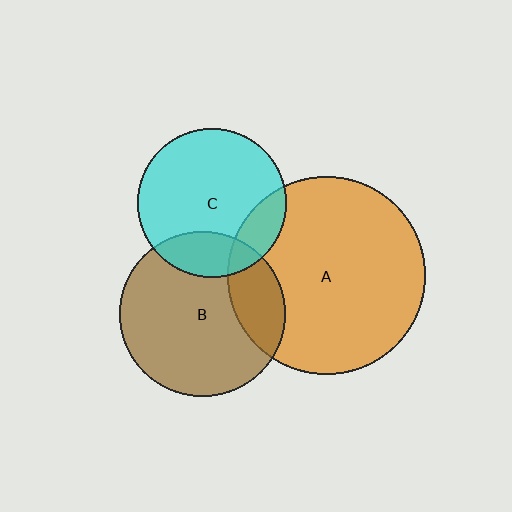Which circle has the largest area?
Circle A (orange).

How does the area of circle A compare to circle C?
Approximately 1.8 times.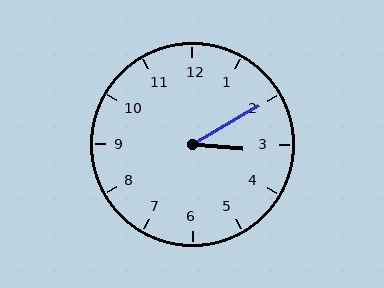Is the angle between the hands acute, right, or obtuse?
It is acute.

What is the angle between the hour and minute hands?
Approximately 35 degrees.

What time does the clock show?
3:10.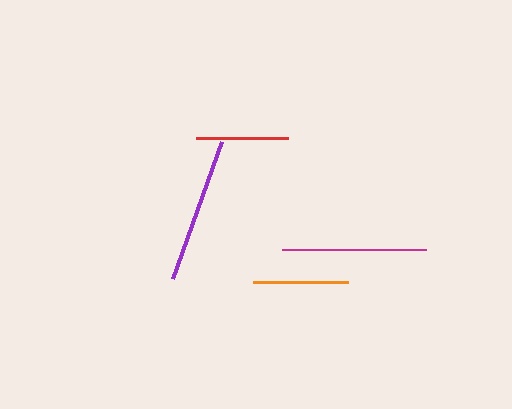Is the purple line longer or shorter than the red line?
The purple line is longer than the red line.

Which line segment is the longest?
The purple line is the longest at approximately 145 pixels.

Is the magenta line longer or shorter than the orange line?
The magenta line is longer than the orange line.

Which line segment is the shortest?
The red line is the shortest at approximately 92 pixels.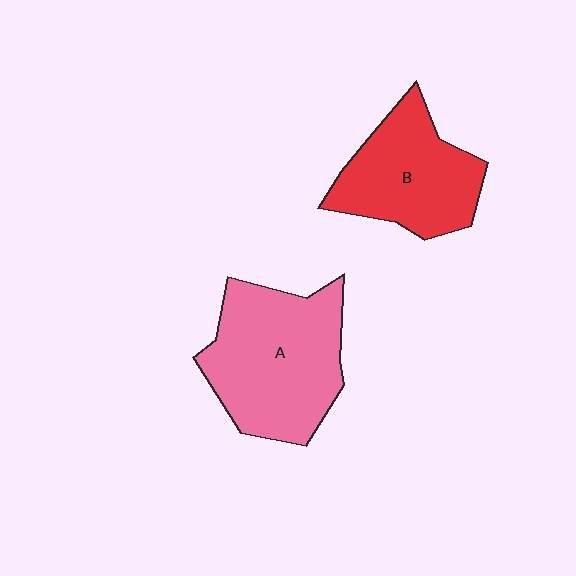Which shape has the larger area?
Shape A (pink).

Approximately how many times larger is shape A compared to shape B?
Approximately 1.3 times.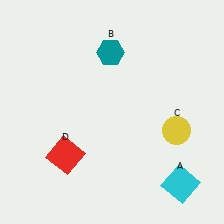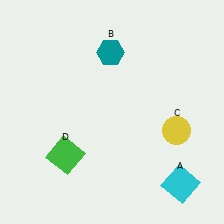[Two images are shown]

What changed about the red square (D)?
In Image 1, D is red. In Image 2, it changed to green.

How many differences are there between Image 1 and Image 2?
There is 1 difference between the two images.